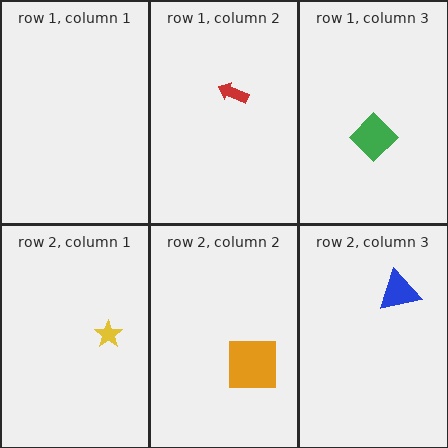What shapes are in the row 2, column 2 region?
The orange square.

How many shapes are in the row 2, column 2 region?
1.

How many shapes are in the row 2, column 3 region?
1.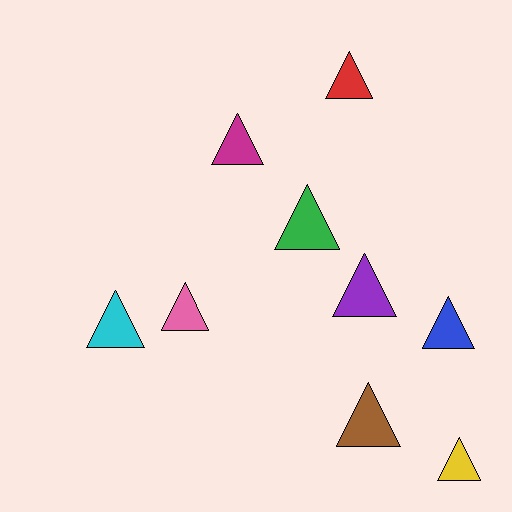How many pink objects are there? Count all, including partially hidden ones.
There is 1 pink object.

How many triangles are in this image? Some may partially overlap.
There are 9 triangles.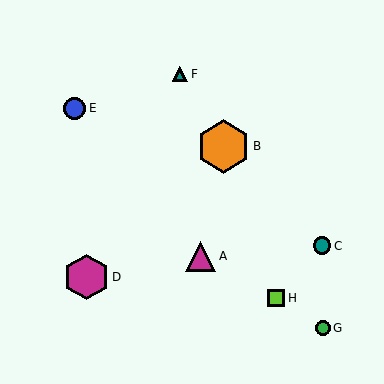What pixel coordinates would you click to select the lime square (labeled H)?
Click at (276, 298) to select the lime square H.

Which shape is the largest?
The orange hexagon (labeled B) is the largest.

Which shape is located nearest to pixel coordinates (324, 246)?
The teal circle (labeled C) at (322, 246) is nearest to that location.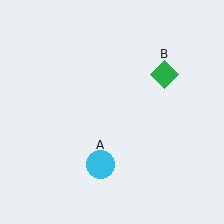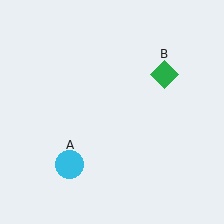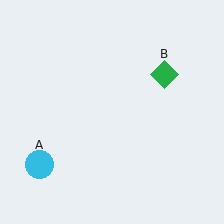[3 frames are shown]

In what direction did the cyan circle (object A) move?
The cyan circle (object A) moved left.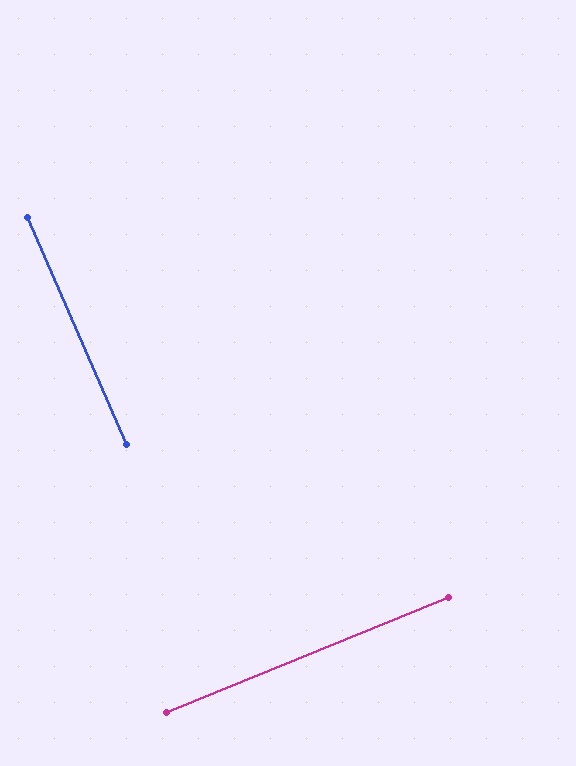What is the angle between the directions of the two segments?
Approximately 89 degrees.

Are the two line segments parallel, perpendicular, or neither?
Perpendicular — they meet at approximately 89°.